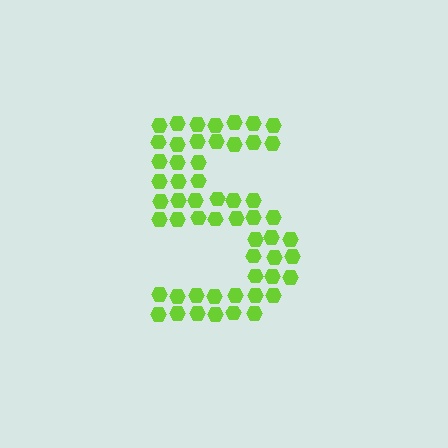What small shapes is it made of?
It is made of small hexagons.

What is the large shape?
The large shape is the digit 5.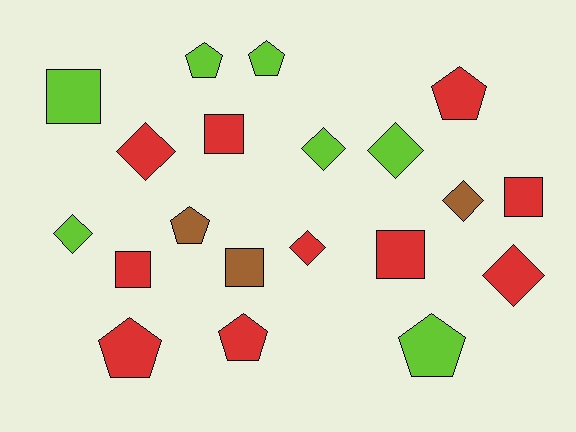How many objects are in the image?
There are 20 objects.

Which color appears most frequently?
Red, with 10 objects.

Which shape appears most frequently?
Diamond, with 7 objects.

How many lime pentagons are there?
There are 3 lime pentagons.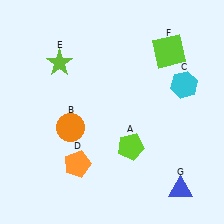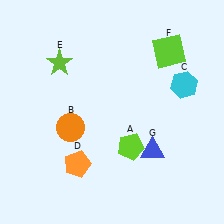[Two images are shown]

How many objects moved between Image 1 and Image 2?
1 object moved between the two images.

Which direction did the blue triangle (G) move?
The blue triangle (G) moved up.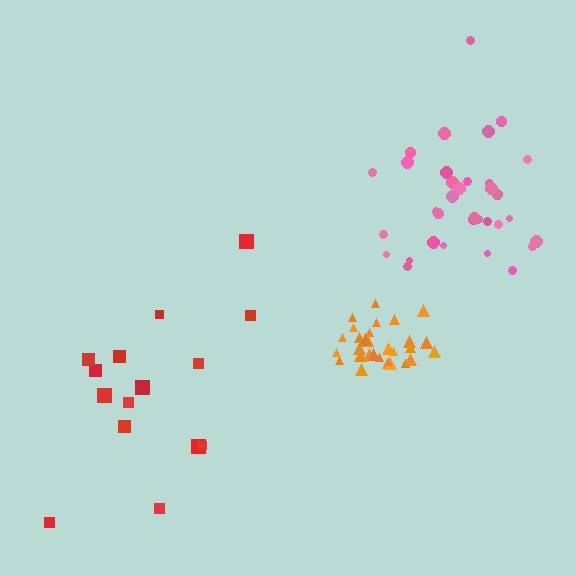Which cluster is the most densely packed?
Orange.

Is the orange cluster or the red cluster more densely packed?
Orange.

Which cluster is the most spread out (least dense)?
Red.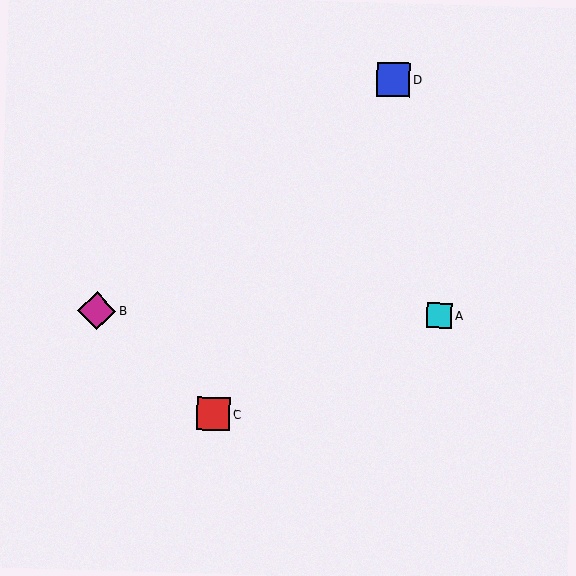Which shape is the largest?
The magenta diamond (labeled B) is the largest.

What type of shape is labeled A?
Shape A is a cyan square.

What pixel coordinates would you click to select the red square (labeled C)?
Click at (213, 414) to select the red square C.